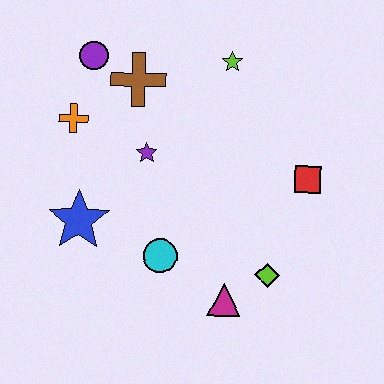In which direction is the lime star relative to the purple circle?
The lime star is to the right of the purple circle.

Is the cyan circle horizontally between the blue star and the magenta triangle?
Yes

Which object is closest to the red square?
The lime diamond is closest to the red square.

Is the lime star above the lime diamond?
Yes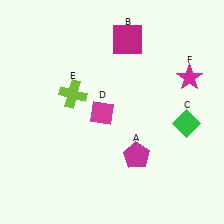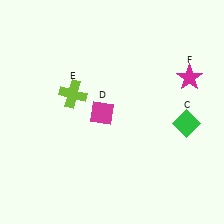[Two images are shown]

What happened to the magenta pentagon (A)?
The magenta pentagon (A) was removed in Image 2. It was in the bottom-right area of Image 1.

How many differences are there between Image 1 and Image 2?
There are 2 differences between the two images.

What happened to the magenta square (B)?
The magenta square (B) was removed in Image 2. It was in the top-right area of Image 1.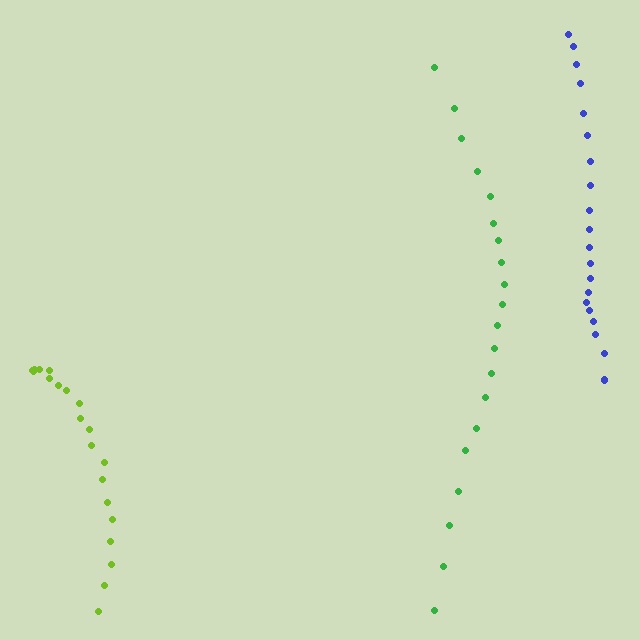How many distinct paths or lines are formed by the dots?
There are 3 distinct paths.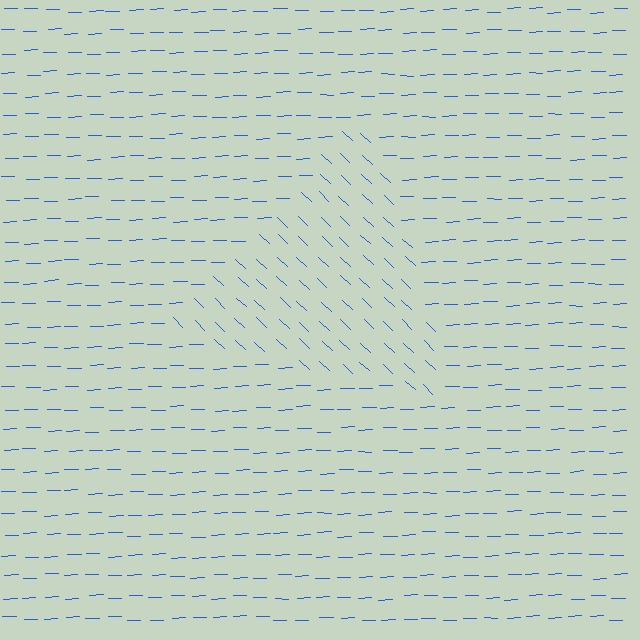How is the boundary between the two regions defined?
The boundary is defined purely by a change in line orientation (approximately 45 degrees difference). All lines are the same color and thickness.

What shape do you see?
I see a triangle.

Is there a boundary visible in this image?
Yes, there is a texture boundary formed by a change in line orientation.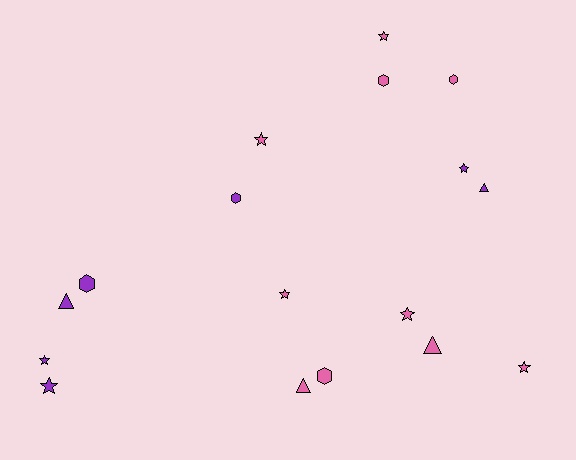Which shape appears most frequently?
Star, with 8 objects.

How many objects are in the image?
There are 17 objects.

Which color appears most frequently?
Pink, with 10 objects.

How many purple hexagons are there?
There are 2 purple hexagons.